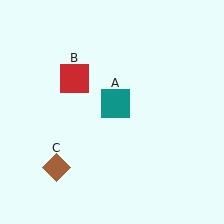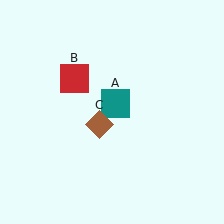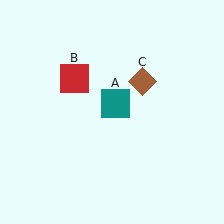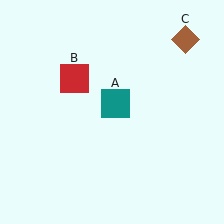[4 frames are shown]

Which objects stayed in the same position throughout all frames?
Teal square (object A) and red square (object B) remained stationary.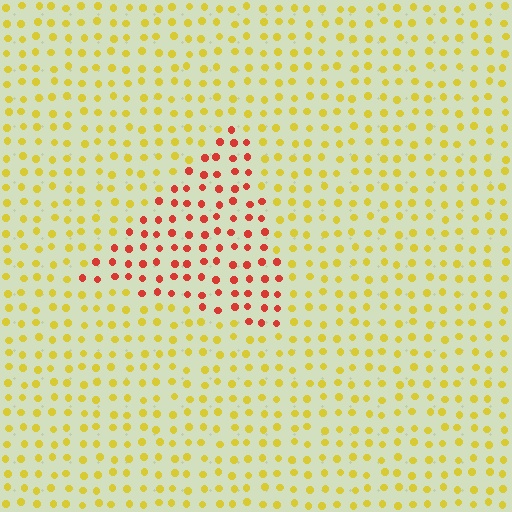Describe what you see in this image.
The image is filled with small yellow elements in a uniform arrangement. A triangle-shaped region is visible where the elements are tinted to a slightly different hue, forming a subtle color boundary.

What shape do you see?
I see a triangle.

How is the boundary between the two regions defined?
The boundary is defined purely by a slight shift in hue (about 52 degrees). Spacing, size, and orientation are identical on both sides.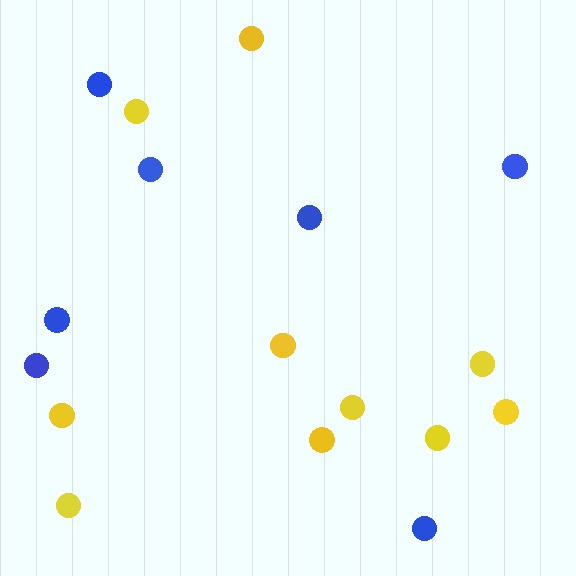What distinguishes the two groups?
There are 2 groups: one group of blue circles (7) and one group of yellow circles (10).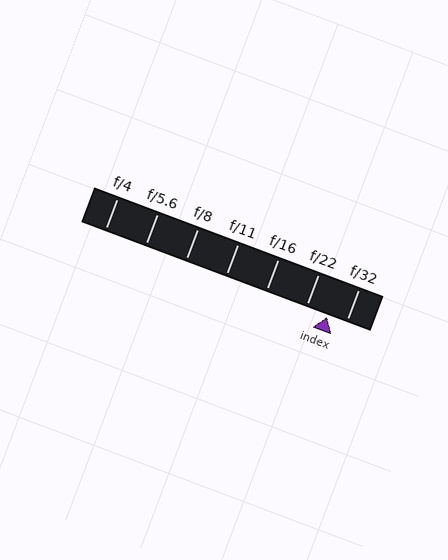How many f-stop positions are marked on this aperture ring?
There are 7 f-stop positions marked.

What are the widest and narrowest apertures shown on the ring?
The widest aperture shown is f/4 and the narrowest is f/32.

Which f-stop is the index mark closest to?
The index mark is closest to f/32.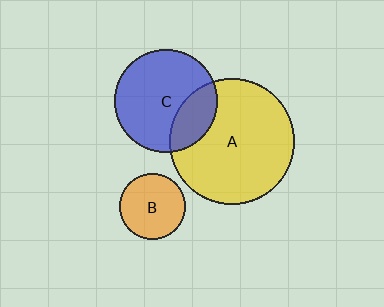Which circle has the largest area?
Circle A (yellow).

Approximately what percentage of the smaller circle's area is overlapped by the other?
Approximately 25%.